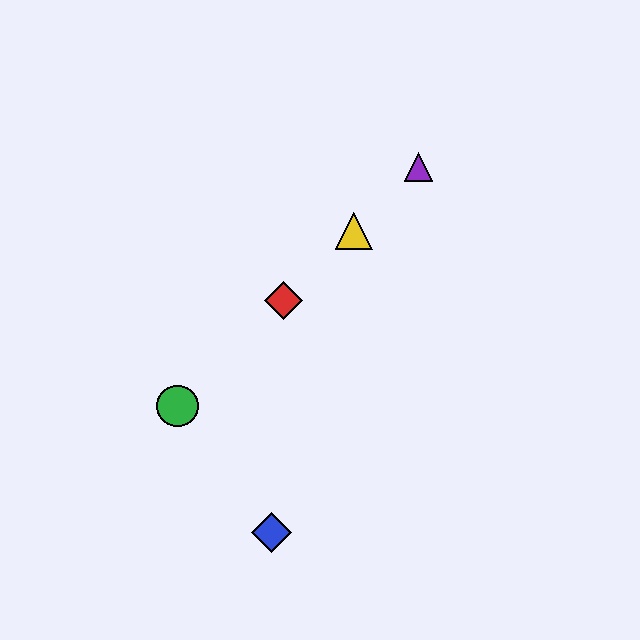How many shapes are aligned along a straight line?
4 shapes (the red diamond, the green circle, the yellow triangle, the purple triangle) are aligned along a straight line.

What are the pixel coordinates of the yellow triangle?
The yellow triangle is at (354, 231).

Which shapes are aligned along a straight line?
The red diamond, the green circle, the yellow triangle, the purple triangle are aligned along a straight line.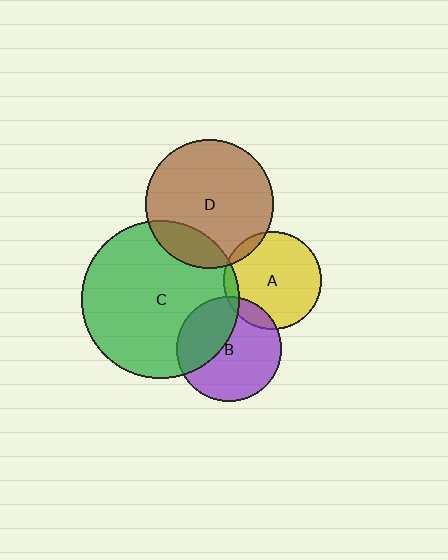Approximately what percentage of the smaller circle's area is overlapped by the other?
Approximately 10%.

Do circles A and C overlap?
Yes.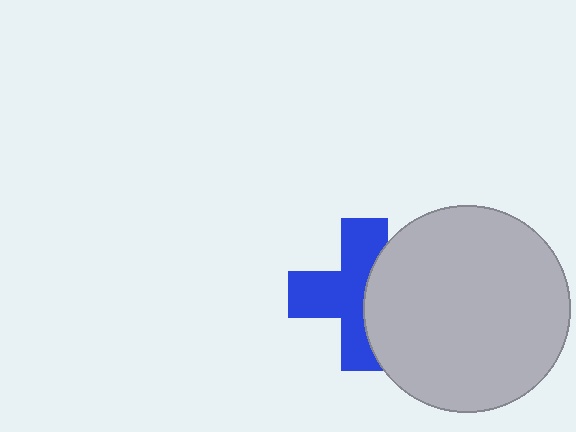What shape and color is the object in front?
The object in front is a light gray circle.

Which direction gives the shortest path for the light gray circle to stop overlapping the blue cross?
Moving right gives the shortest separation.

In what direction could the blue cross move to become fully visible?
The blue cross could move left. That would shift it out from behind the light gray circle entirely.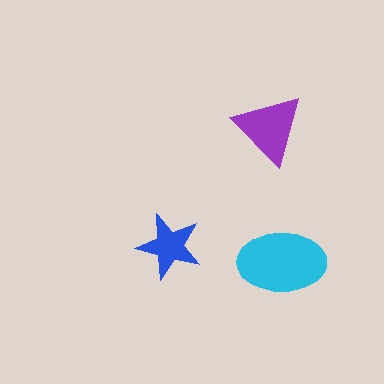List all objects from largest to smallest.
The cyan ellipse, the purple triangle, the blue star.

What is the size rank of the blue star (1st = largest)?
3rd.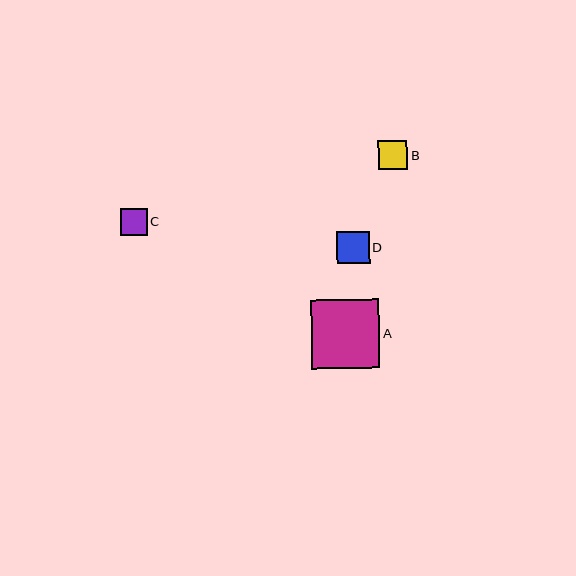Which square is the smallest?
Square C is the smallest with a size of approximately 26 pixels.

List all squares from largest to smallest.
From largest to smallest: A, D, B, C.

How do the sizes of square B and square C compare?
Square B and square C are approximately the same size.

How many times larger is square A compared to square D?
Square A is approximately 2.1 times the size of square D.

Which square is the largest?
Square A is the largest with a size of approximately 68 pixels.